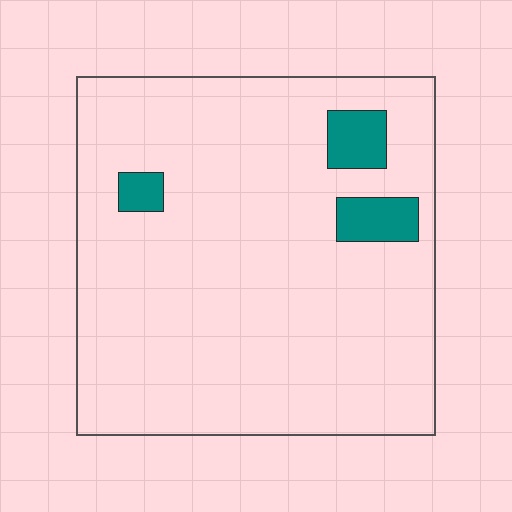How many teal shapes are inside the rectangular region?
3.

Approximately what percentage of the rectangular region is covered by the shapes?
Approximately 5%.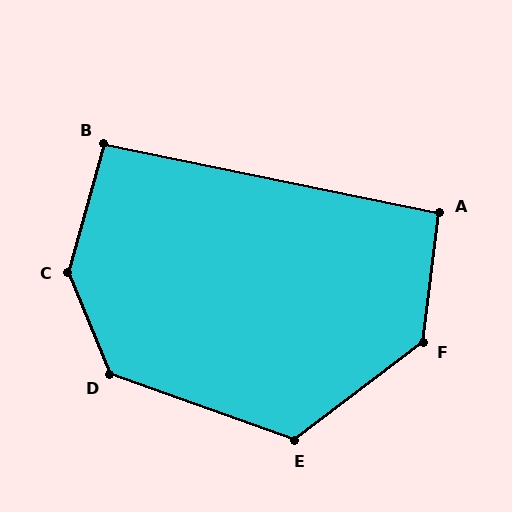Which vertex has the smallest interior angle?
B, at approximately 94 degrees.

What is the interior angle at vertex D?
Approximately 131 degrees (obtuse).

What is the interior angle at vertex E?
Approximately 123 degrees (obtuse).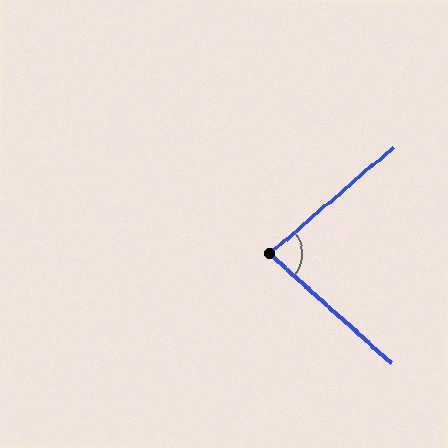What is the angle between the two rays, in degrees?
Approximately 83 degrees.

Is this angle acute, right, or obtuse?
It is acute.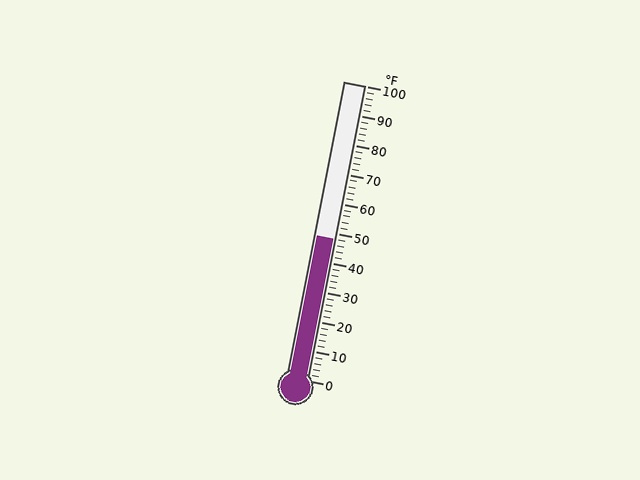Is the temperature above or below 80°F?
The temperature is below 80°F.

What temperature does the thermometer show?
The thermometer shows approximately 48°F.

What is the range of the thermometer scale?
The thermometer scale ranges from 0°F to 100°F.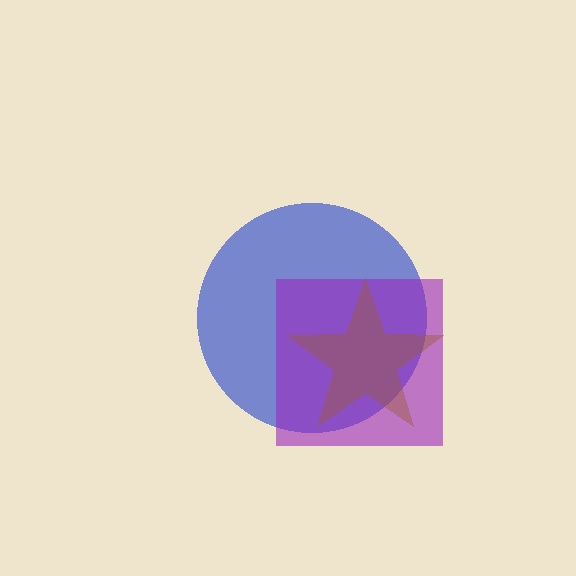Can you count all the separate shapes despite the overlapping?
Yes, there are 3 separate shapes.